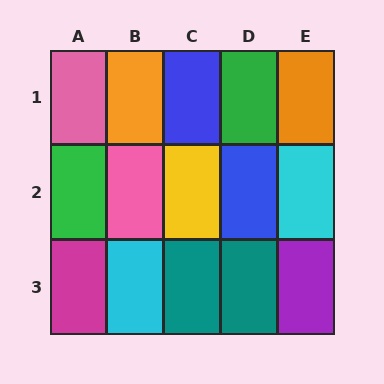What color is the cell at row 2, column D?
Blue.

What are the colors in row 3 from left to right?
Magenta, cyan, teal, teal, purple.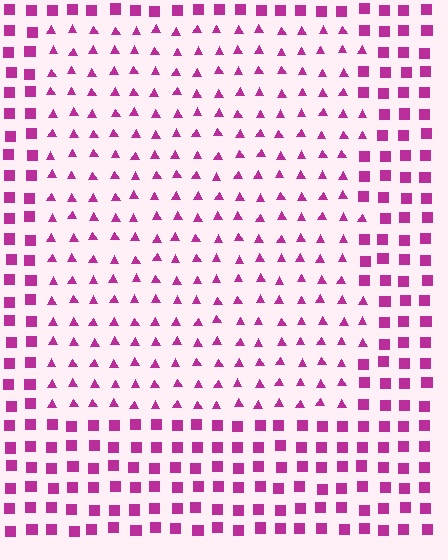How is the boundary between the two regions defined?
The boundary is defined by a change in element shape: triangles inside vs. squares outside. All elements share the same color and spacing.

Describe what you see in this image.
The image is filled with small magenta elements arranged in a uniform grid. A rectangle-shaped region contains triangles, while the surrounding area contains squares. The boundary is defined purely by the change in element shape.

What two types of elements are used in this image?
The image uses triangles inside the rectangle region and squares outside it.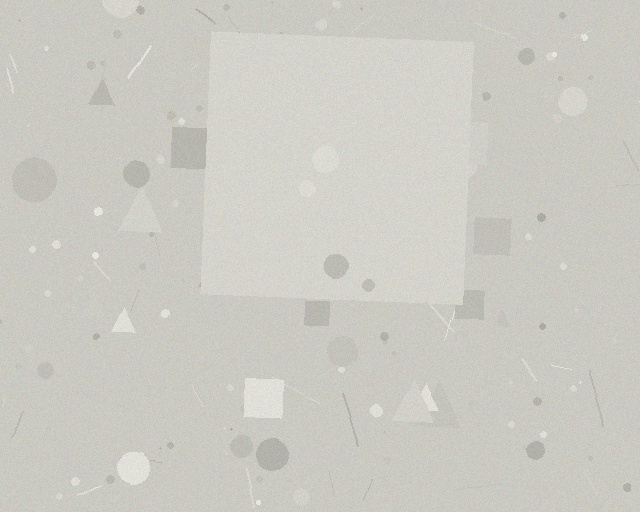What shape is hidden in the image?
A square is hidden in the image.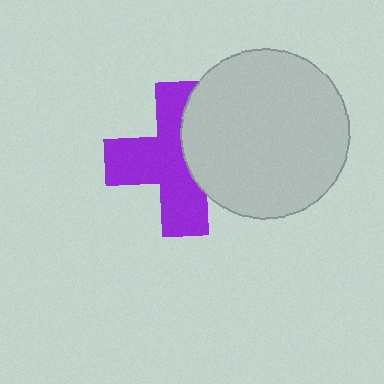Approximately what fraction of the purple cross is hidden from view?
Roughly 36% of the purple cross is hidden behind the light gray circle.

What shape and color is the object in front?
The object in front is a light gray circle.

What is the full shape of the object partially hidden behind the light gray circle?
The partially hidden object is a purple cross.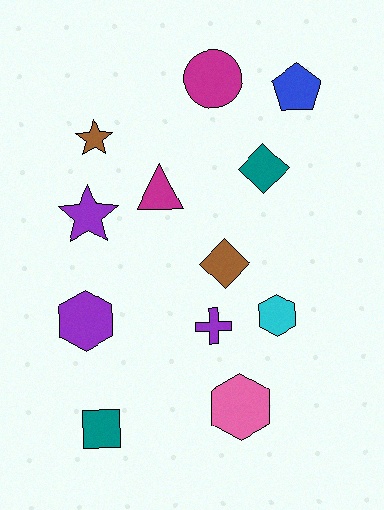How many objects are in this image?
There are 12 objects.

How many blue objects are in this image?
There is 1 blue object.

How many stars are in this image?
There are 2 stars.